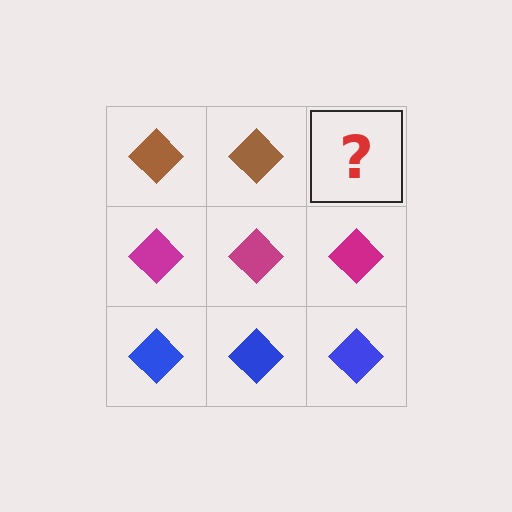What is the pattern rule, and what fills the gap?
The rule is that each row has a consistent color. The gap should be filled with a brown diamond.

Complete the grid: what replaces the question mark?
The question mark should be replaced with a brown diamond.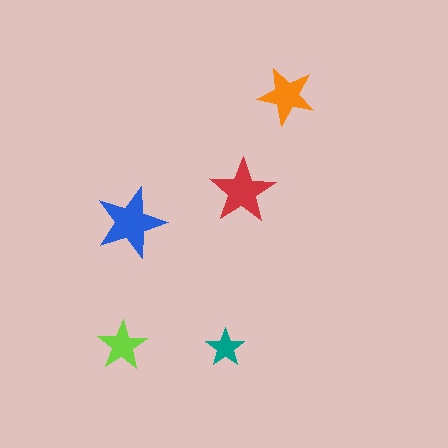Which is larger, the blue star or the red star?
The blue one.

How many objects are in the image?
There are 5 objects in the image.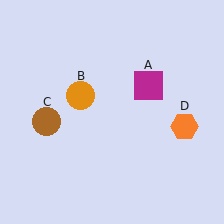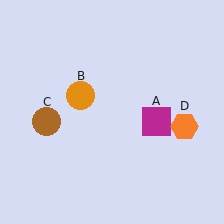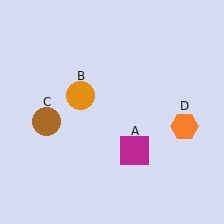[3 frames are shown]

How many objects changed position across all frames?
1 object changed position: magenta square (object A).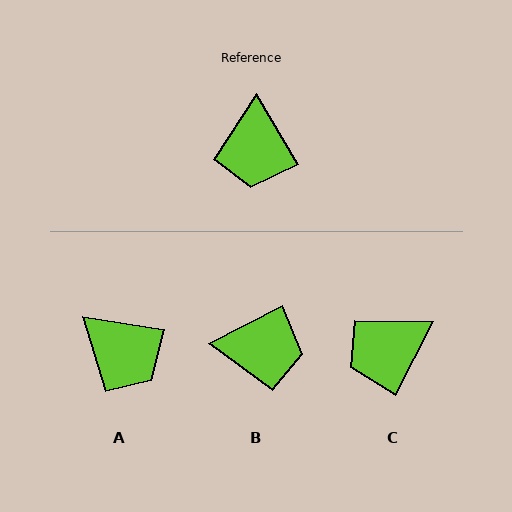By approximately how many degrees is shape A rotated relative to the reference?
Approximately 51 degrees counter-clockwise.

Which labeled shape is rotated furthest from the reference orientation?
B, about 87 degrees away.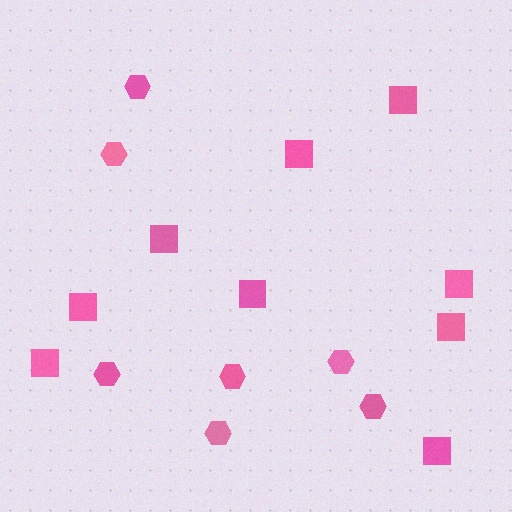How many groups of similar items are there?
There are 2 groups: one group of squares (9) and one group of hexagons (7).